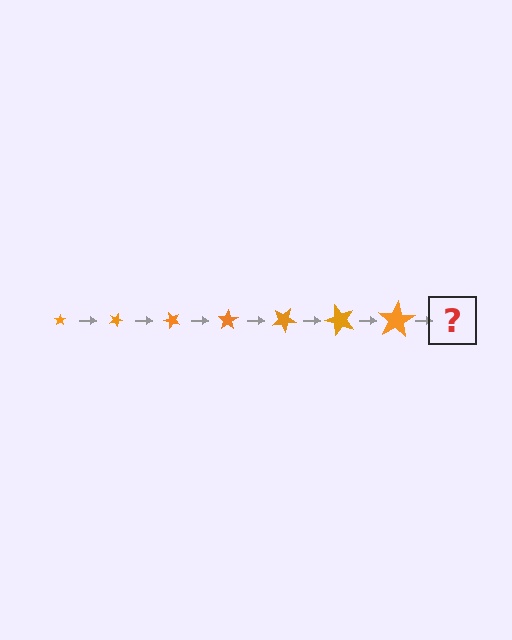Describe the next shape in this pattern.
It should be a star, larger than the previous one and rotated 175 degrees from the start.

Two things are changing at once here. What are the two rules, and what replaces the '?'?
The two rules are that the star grows larger each step and it rotates 25 degrees each step. The '?' should be a star, larger than the previous one and rotated 175 degrees from the start.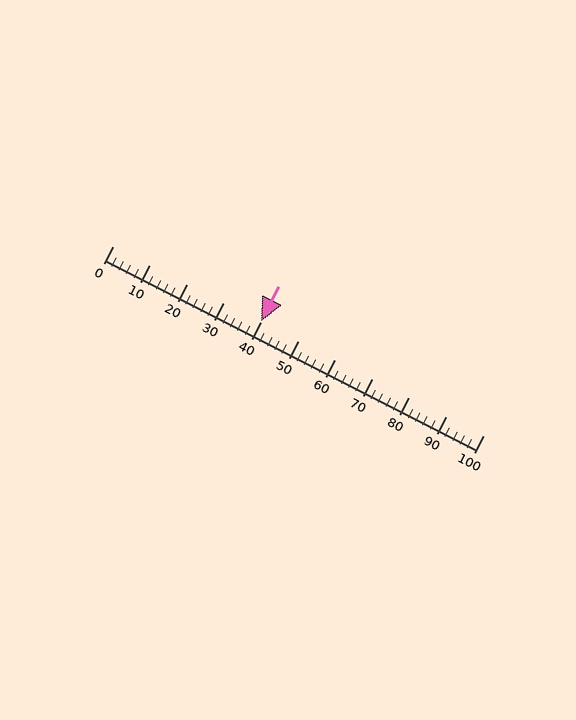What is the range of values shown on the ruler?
The ruler shows values from 0 to 100.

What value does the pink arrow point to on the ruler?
The pink arrow points to approximately 40.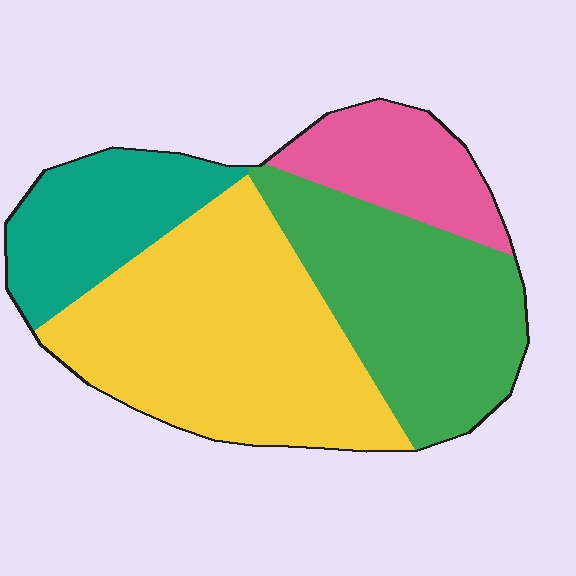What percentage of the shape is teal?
Teal covers roughly 15% of the shape.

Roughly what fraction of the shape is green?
Green covers 29% of the shape.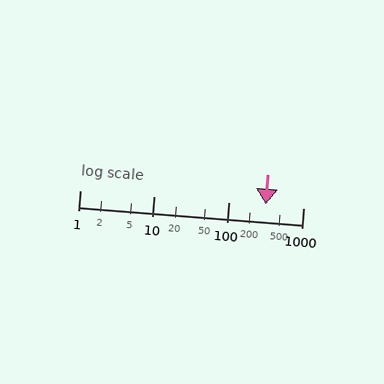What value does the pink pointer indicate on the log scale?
The pointer indicates approximately 310.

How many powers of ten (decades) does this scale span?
The scale spans 3 decades, from 1 to 1000.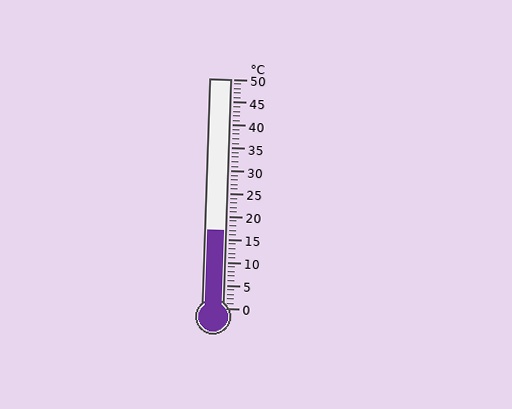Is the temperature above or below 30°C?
The temperature is below 30°C.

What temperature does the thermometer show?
The thermometer shows approximately 17°C.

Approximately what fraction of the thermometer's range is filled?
The thermometer is filled to approximately 35% of its range.